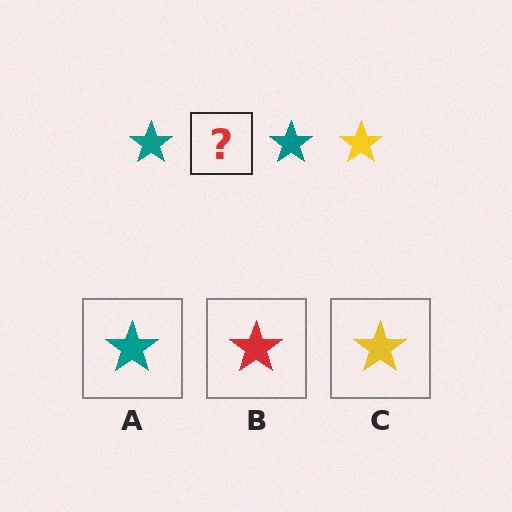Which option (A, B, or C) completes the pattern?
C.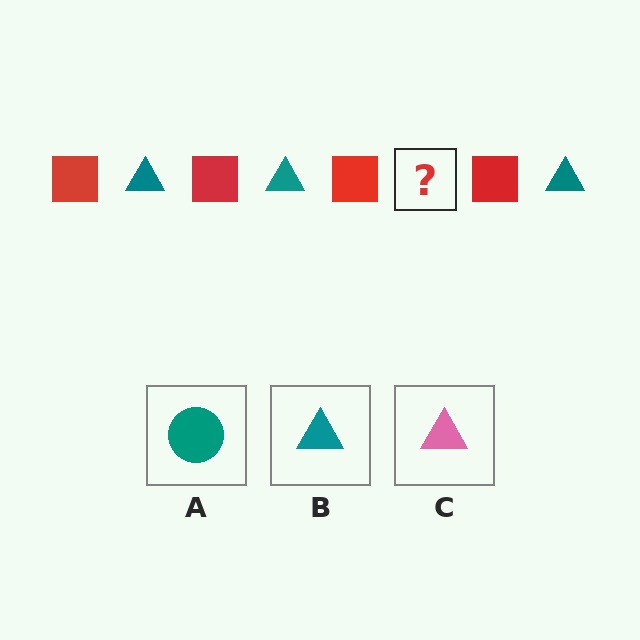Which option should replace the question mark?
Option B.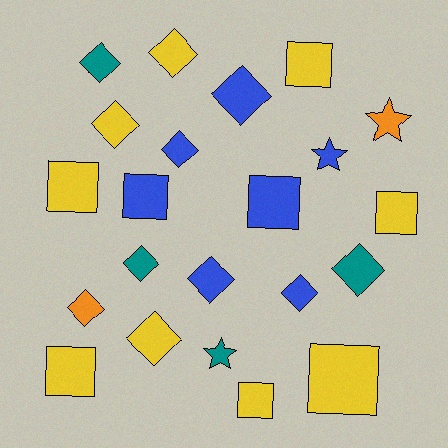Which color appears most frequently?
Yellow, with 9 objects.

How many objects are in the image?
There are 22 objects.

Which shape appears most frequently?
Diamond, with 11 objects.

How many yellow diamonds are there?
There are 3 yellow diamonds.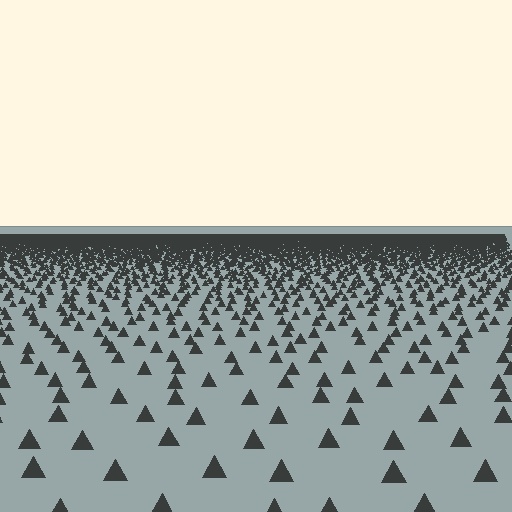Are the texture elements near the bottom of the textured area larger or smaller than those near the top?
Larger. Near the bottom, elements are closer to the viewer and appear at a bigger on-screen size.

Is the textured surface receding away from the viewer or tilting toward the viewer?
The surface is receding away from the viewer. Texture elements get smaller and denser toward the top.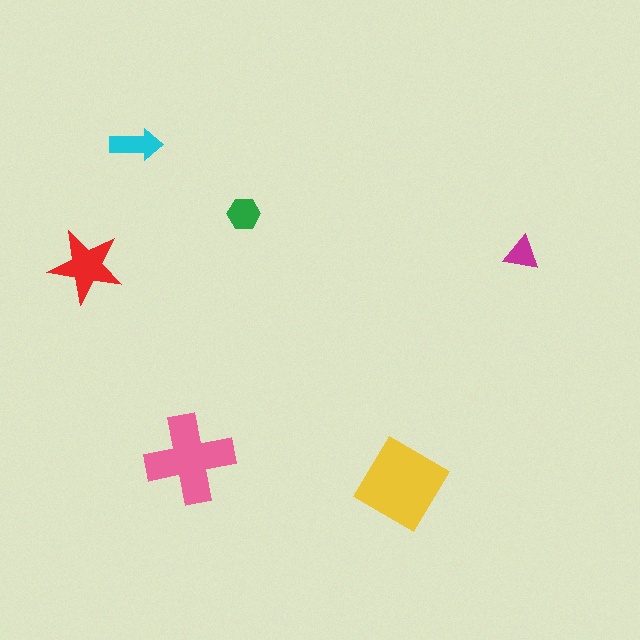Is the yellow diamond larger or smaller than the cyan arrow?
Larger.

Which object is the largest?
The yellow diamond.